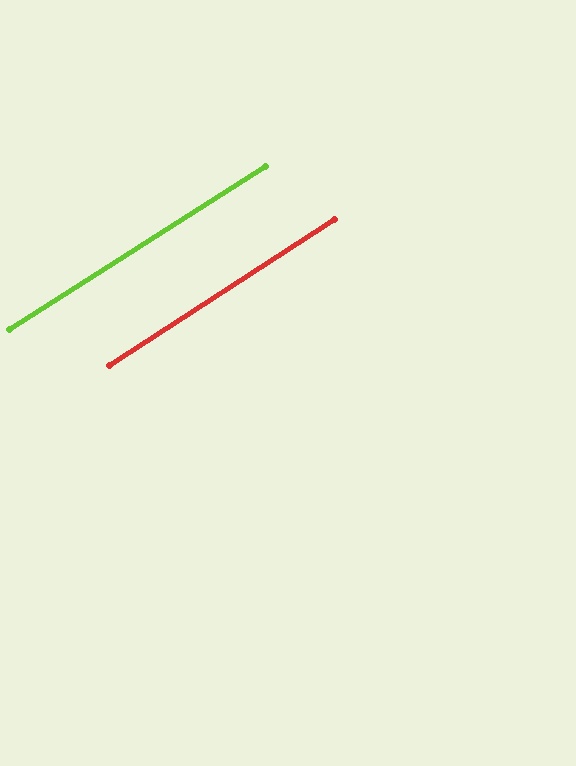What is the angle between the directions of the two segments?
Approximately 0 degrees.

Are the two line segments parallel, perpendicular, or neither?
Parallel — their directions differ by only 0.5°.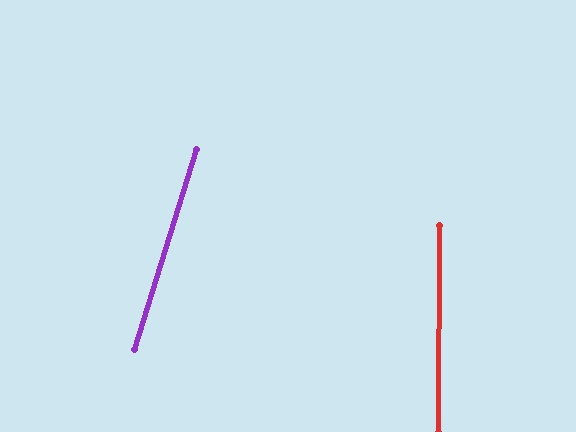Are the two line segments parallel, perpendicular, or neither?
Neither parallel nor perpendicular — they differ by about 17°.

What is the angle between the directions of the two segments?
Approximately 17 degrees.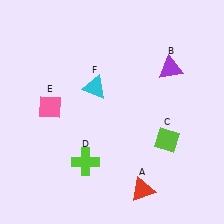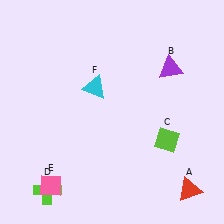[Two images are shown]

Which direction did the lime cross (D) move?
The lime cross (D) moved left.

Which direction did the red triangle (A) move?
The red triangle (A) moved right.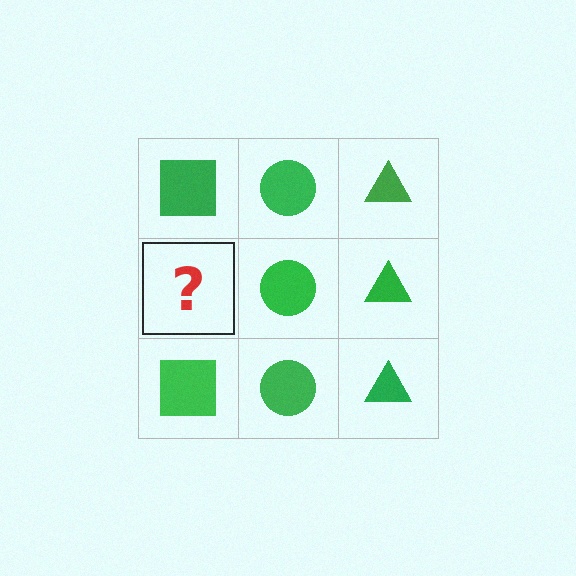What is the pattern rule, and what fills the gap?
The rule is that each column has a consistent shape. The gap should be filled with a green square.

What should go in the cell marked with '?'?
The missing cell should contain a green square.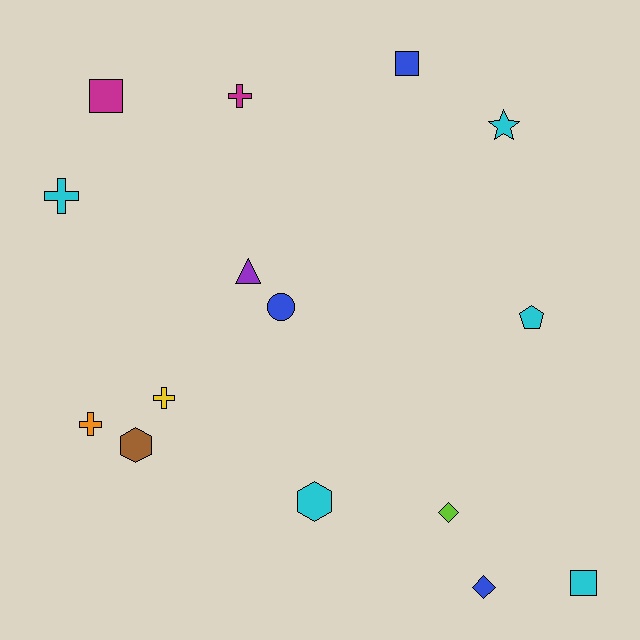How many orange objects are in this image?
There is 1 orange object.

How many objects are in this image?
There are 15 objects.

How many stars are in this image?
There is 1 star.